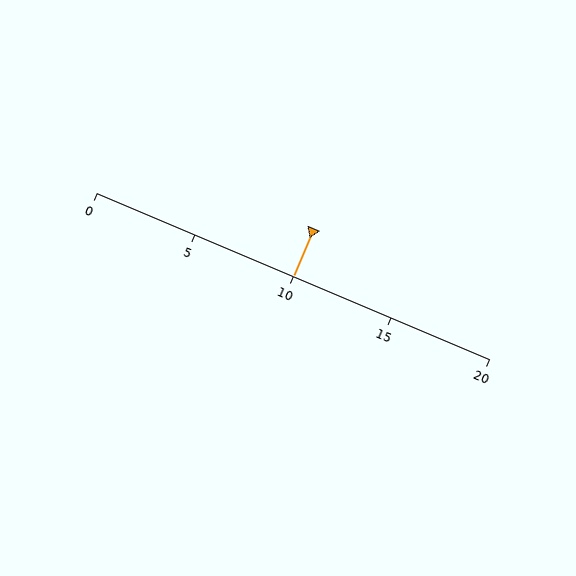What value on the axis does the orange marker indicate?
The marker indicates approximately 10.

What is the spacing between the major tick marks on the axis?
The major ticks are spaced 5 apart.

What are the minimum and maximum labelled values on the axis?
The axis runs from 0 to 20.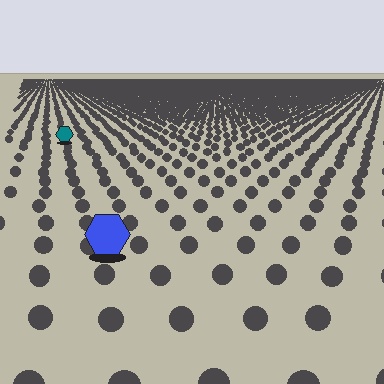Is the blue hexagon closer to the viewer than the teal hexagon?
Yes. The blue hexagon is closer — you can tell from the texture gradient: the ground texture is coarser near it.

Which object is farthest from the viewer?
The teal hexagon is farthest from the viewer. It appears smaller and the ground texture around it is denser.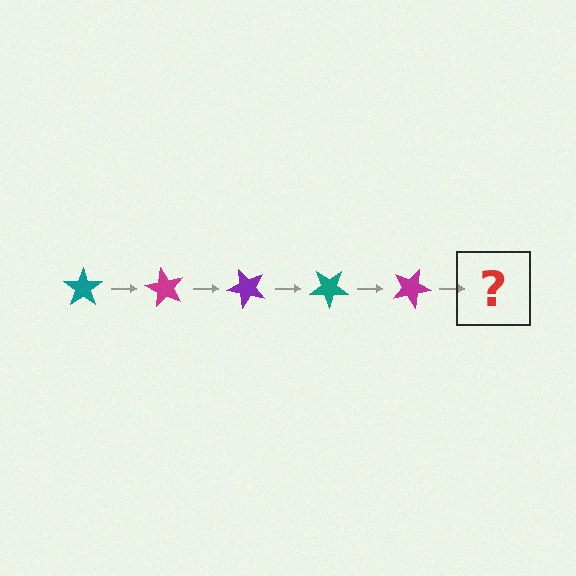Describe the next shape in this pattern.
It should be a purple star, rotated 300 degrees from the start.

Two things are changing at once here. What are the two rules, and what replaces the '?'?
The two rules are that it rotates 60 degrees each step and the color cycles through teal, magenta, and purple. The '?' should be a purple star, rotated 300 degrees from the start.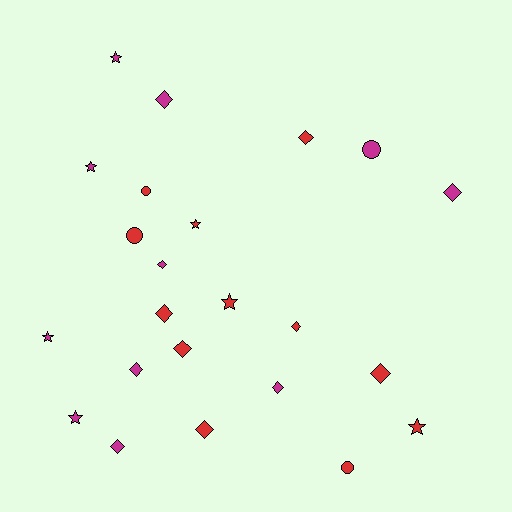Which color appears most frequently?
Red, with 12 objects.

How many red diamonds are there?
There are 6 red diamonds.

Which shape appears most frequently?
Diamond, with 12 objects.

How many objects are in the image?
There are 23 objects.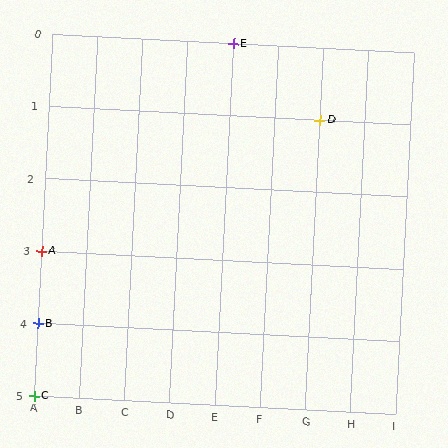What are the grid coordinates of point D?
Point D is at grid coordinates (G, 1).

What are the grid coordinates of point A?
Point A is at grid coordinates (A, 3).